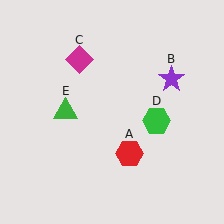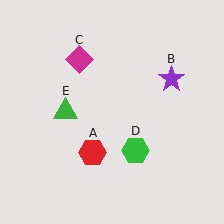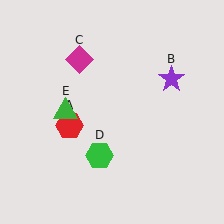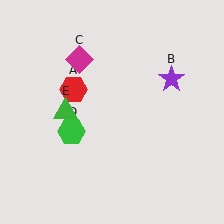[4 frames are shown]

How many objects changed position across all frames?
2 objects changed position: red hexagon (object A), green hexagon (object D).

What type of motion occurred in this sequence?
The red hexagon (object A), green hexagon (object D) rotated clockwise around the center of the scene.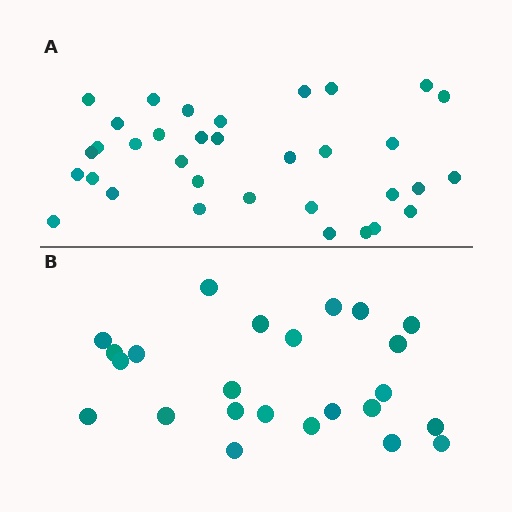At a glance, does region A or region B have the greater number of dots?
Region A (the top region) has more dots.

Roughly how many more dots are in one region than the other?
Region A has roughly 10 or so more dots than region B.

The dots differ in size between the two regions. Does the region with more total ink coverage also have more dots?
No. Region B has more total ink coverage because its dots are larger, but region A actually contains more individual dots. Total area can be misleading — the number of items is what matters here.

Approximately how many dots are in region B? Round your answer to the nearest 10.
About 20 dots. (The exact count is 24, which rounds to 20.)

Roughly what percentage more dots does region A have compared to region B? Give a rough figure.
About 40% more.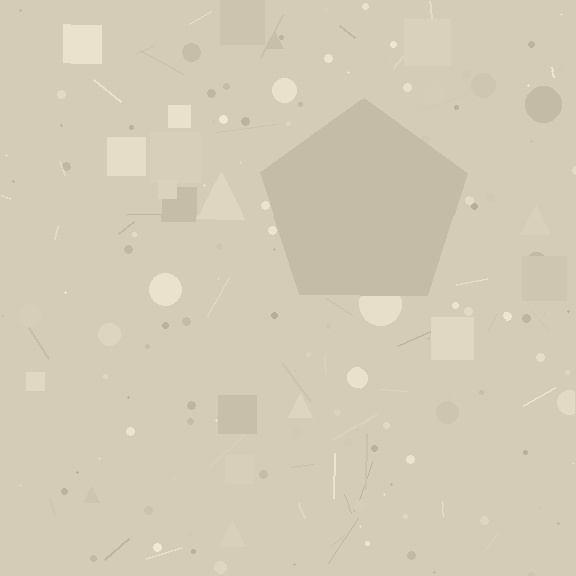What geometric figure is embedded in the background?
A pentagon is embedded in the background.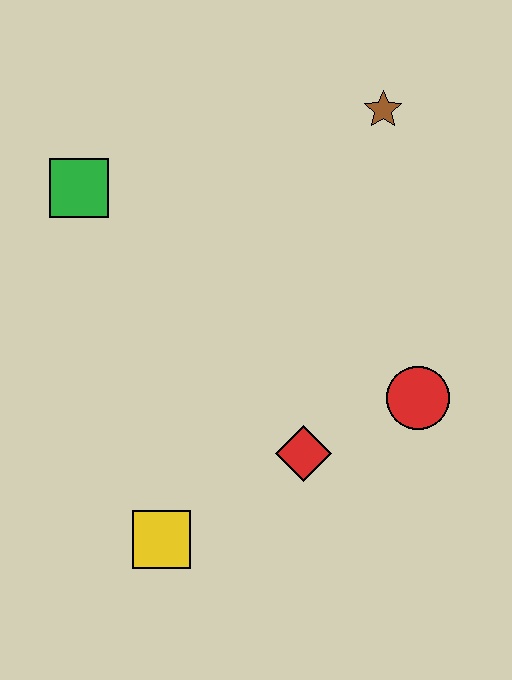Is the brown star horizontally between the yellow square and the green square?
No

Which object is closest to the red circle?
The red diamond is closest to the red circle.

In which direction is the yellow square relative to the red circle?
The yellow square is to the left of the red circle.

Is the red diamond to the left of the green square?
No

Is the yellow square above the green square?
No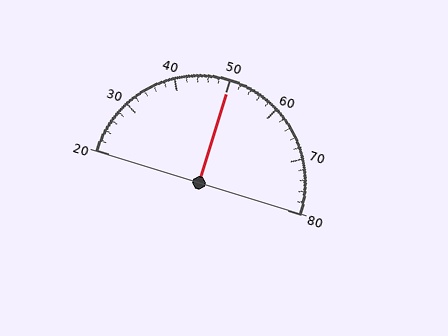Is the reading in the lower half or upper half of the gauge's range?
The reading is in the upper half of the range (20 to 80).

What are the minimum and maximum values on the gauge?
The gauge ranges from 20 to 80.